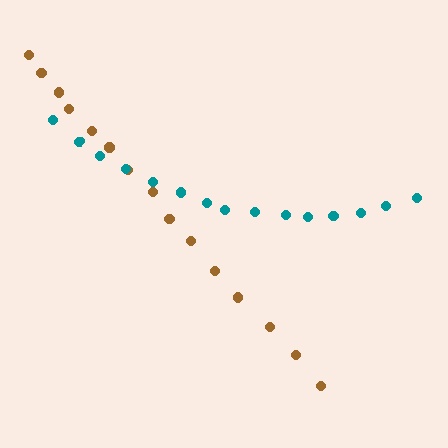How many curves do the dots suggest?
There are 2 distinct paths.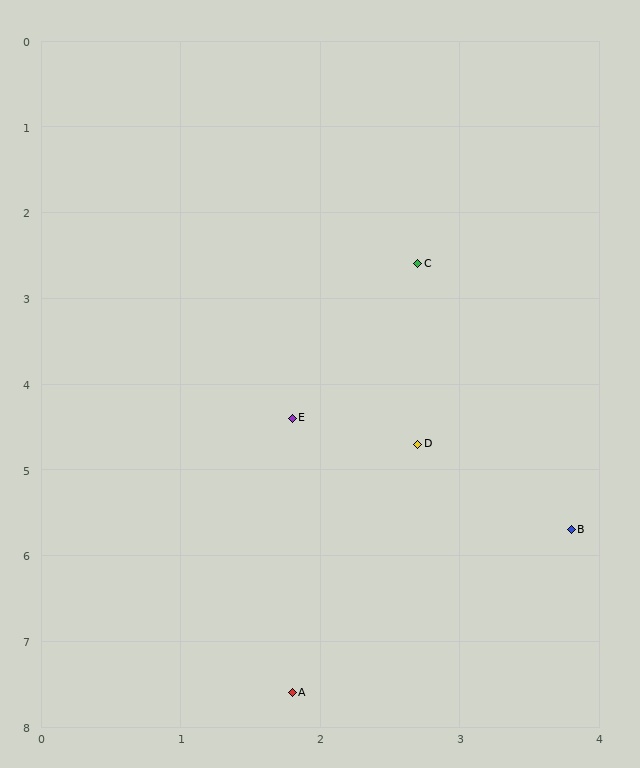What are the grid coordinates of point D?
Point D is at approximately (2.7, 4.7).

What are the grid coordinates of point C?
Point C is at approximately (2.7, 2.6).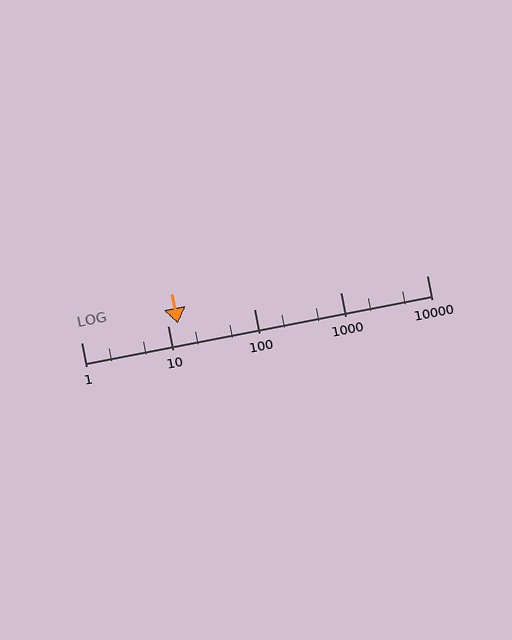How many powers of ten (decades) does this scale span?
The scale spans 4 decades, from 1 to 10000.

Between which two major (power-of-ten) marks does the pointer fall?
The pointer is between 10 and 100.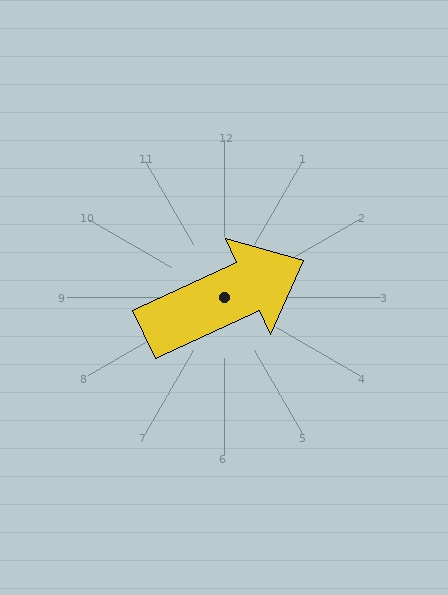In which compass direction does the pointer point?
Northeast.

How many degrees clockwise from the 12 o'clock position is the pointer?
Approximately 65 degrees.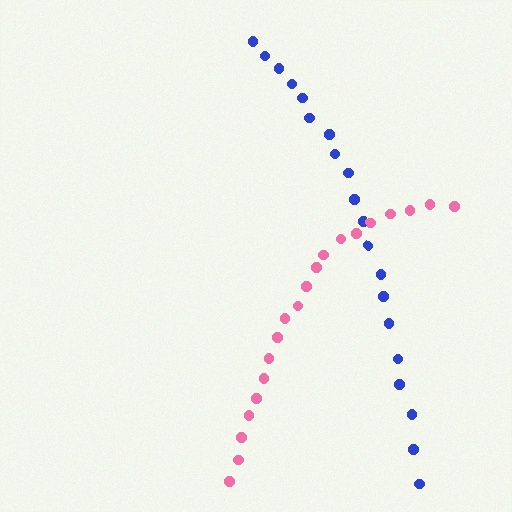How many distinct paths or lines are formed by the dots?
There are 2 distinct paths.